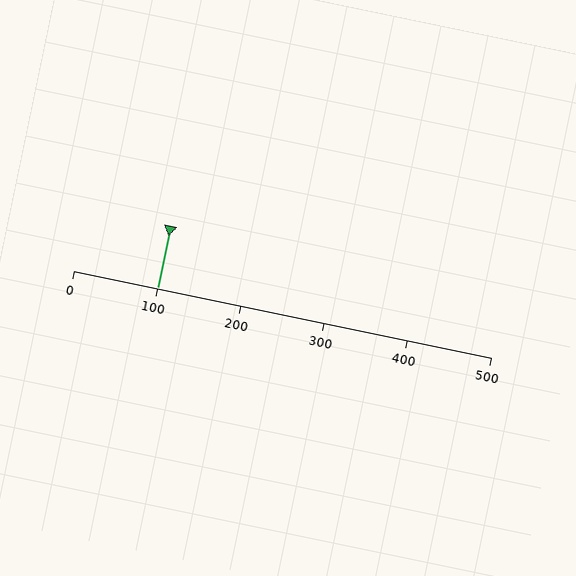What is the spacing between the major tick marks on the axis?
The major ticks are spaced 100 apart.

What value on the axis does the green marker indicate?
The marker indicates approximately 100.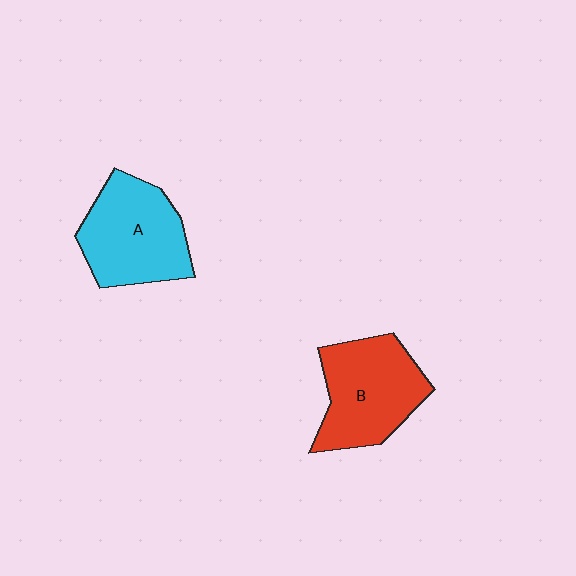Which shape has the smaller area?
Shape A (cyan).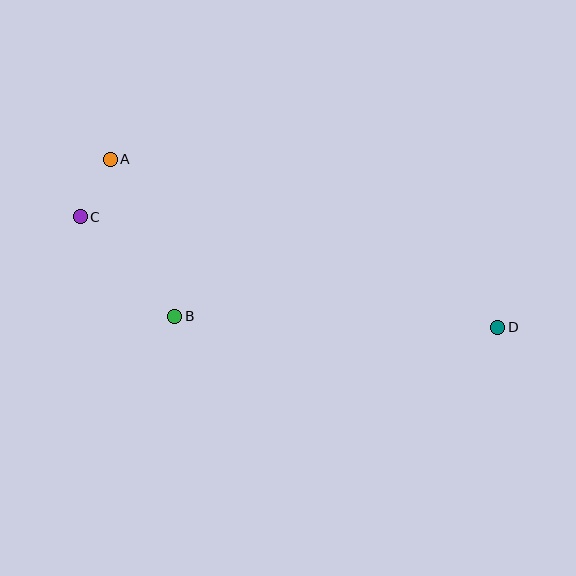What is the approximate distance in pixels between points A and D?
The distance between A and D is approximately 422 pixels.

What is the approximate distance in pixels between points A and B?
The distance between A and B is approximately 170 pixels.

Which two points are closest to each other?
Points A and C are closest to each other.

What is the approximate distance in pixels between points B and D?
The distance between B and D is approximately 323 pixels.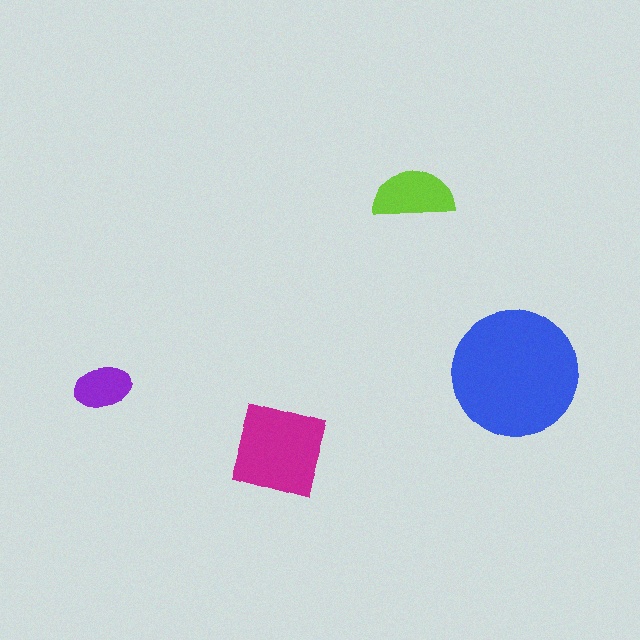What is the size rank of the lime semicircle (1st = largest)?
3rd.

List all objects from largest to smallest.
The blue circle, the magenta square, the lime semicircle, the purple ellipse.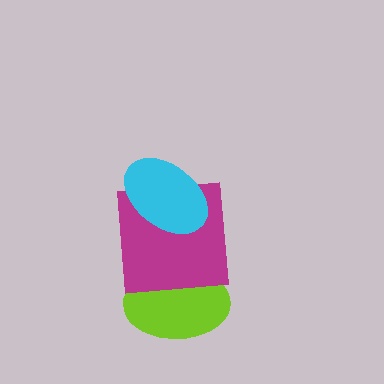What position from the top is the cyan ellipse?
The cyan ellipse is 1st from the top.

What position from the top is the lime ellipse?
The lime ellipse is 3rd from the top.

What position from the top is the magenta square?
The magenta square is 2nd from the top.